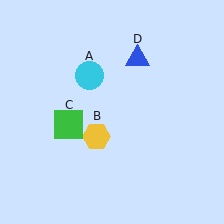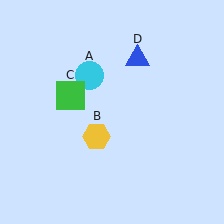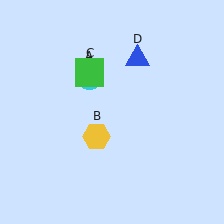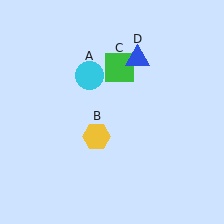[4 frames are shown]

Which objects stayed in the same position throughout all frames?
Cyan circle (object A) and yellow hexagon (object B) and blue triangle (object D) remained stationary.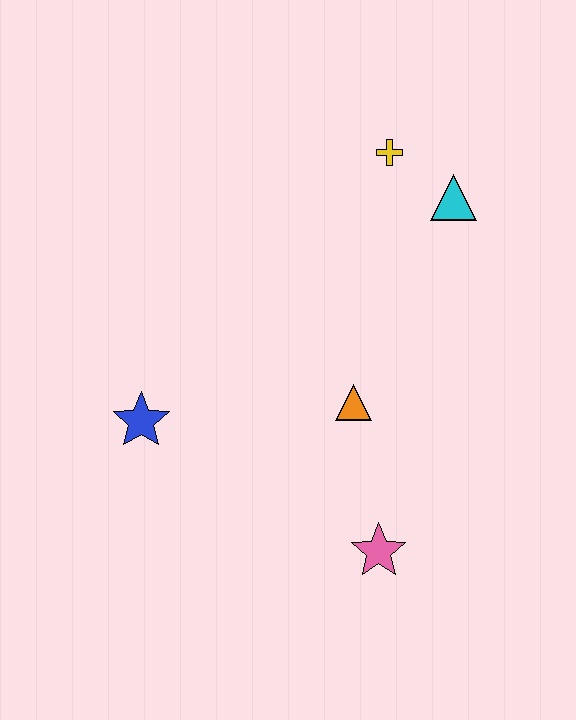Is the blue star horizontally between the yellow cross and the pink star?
No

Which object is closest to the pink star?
The orange triangle is closest to the pink star.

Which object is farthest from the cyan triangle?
The blue star is farthest from the cyan triangle.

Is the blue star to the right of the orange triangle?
No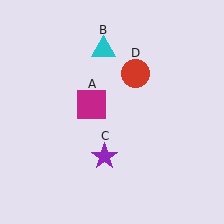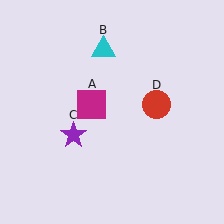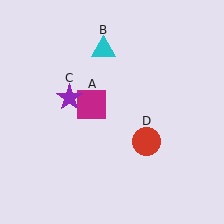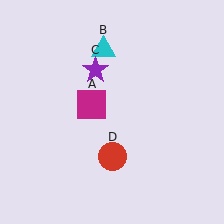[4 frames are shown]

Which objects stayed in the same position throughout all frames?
Magenta square (object A) and cyan triangle (object B) remained stationary.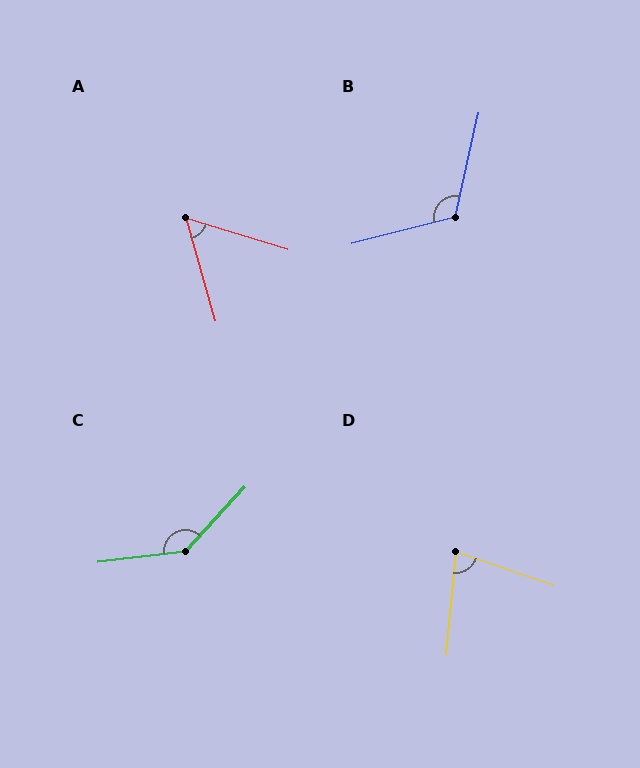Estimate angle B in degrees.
Approximately 117 degrees.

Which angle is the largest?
C, at approximately 139 degrees.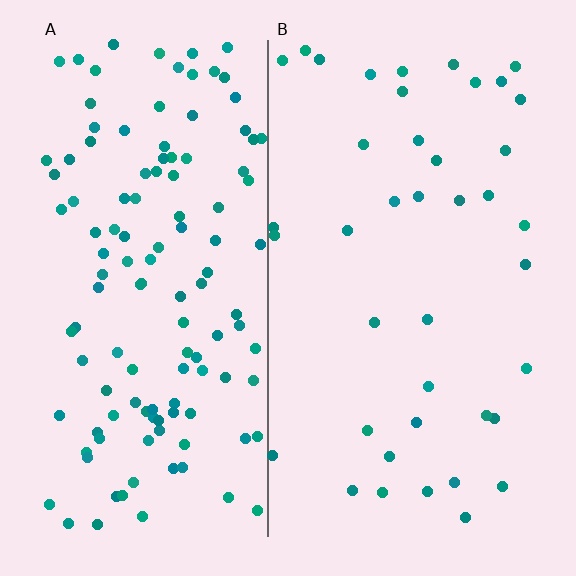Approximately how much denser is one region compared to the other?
Approximately 3.1× — region A over region B.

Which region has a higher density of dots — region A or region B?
A (the left).